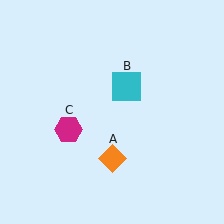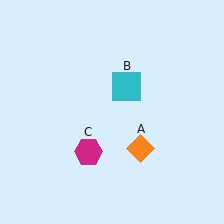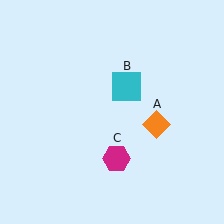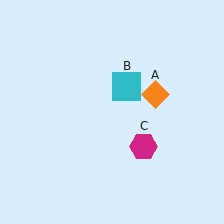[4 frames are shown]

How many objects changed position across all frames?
2 objects changed position: orange diamond (object A), magenta hexagon (object C).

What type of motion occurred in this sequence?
The orange diamond (object A), magenta hexagon (object C) rotated counterclockwise around the center of the scene.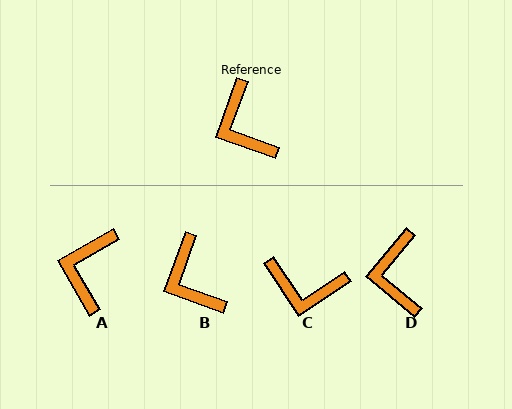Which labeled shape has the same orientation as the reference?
B.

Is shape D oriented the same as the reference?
No, it is off by about 20 degrees.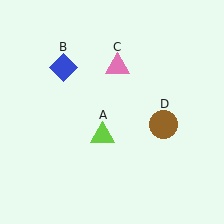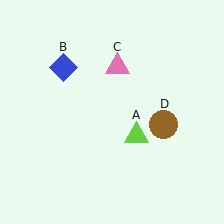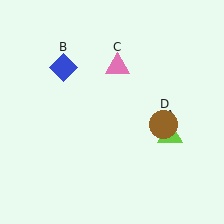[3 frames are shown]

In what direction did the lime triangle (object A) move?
The lime triangle (object A) moved right.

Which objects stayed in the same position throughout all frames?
Blue diamond (object B) and pink triangle (object C) and brown circle (object D) remained stationary.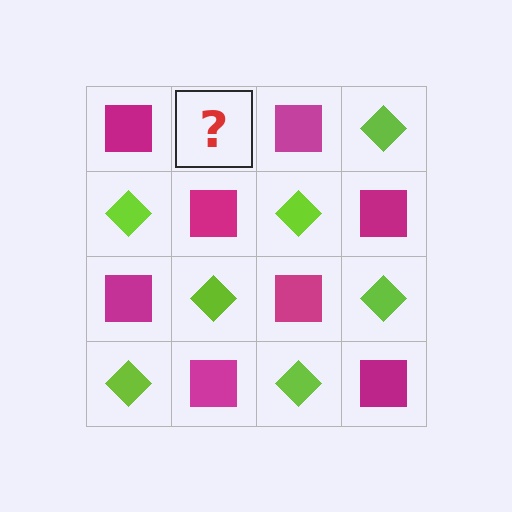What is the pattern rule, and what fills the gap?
The rule is that it alternates magenta square and lime diamond in a checkerboard pattern. The gap should be filled with a lime diamond.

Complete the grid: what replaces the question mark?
The question mark should be replaced with a lime diamond.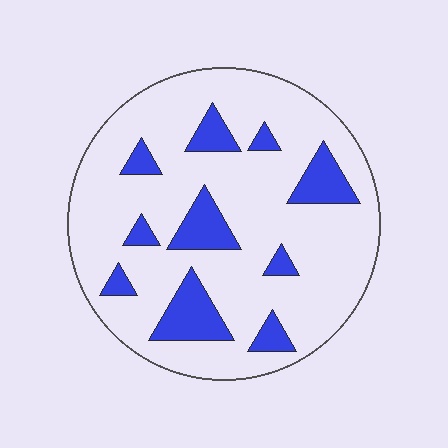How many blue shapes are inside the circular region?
10.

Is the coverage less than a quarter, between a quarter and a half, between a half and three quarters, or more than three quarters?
Less than a quarter.